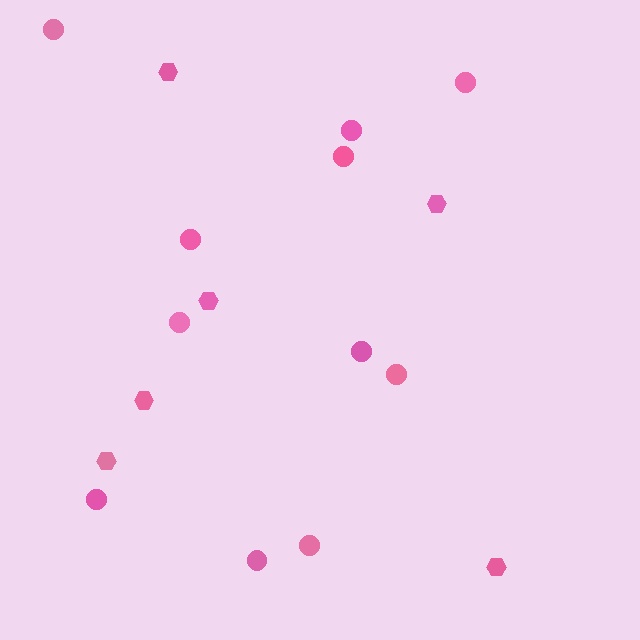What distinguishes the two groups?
There are 2 groups: one group of hexagons (6) and one group of circles (11).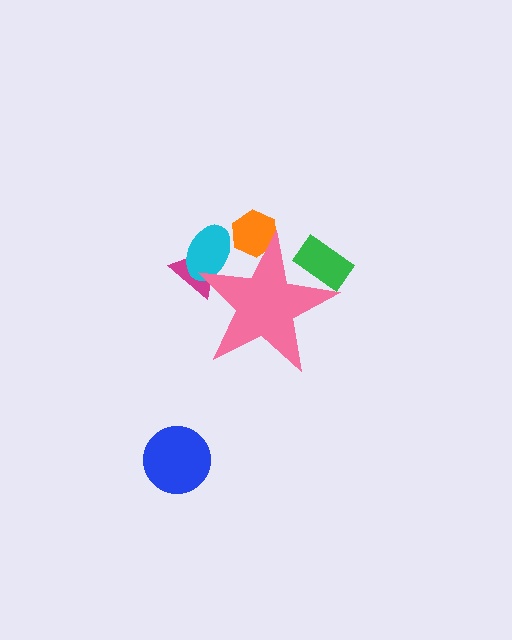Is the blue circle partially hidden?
No, the blue circle is fully visible.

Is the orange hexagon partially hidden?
Yes, the orange hexagon is partially hidden behind the pink star.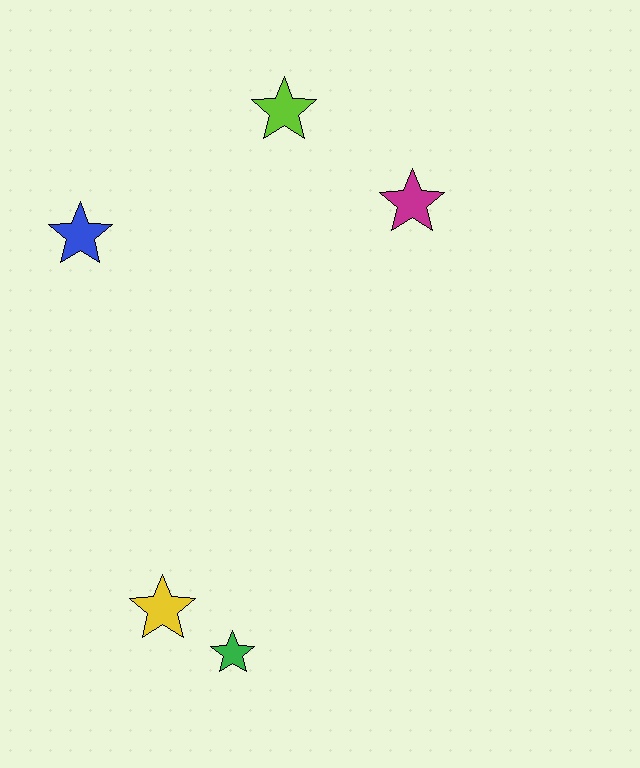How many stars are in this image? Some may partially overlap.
There are 5 stars.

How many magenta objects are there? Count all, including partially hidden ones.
There is 1 magenta object.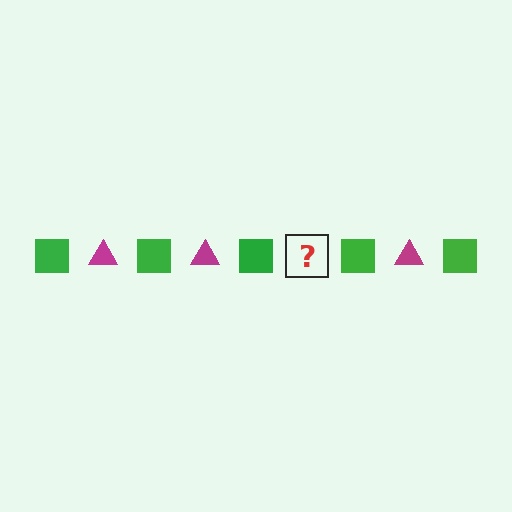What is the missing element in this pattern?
The missing element is a magenta triangle.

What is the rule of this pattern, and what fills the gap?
The rule is that the pattern alternates between green square and magenta triangle. The gap should be filled with a magenta triangle.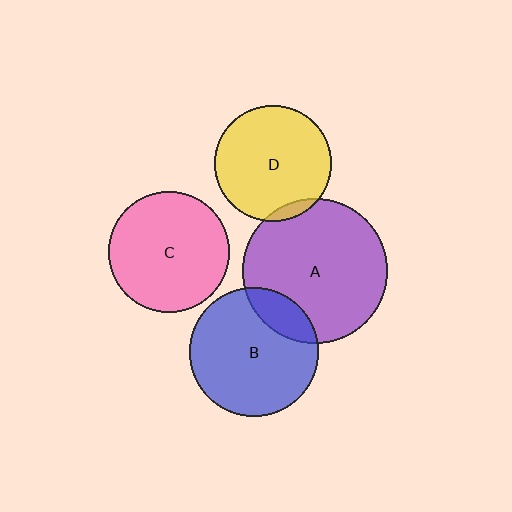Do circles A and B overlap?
Yes.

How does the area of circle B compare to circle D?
Approximately 1.2 times.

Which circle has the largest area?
Circle A (purple).